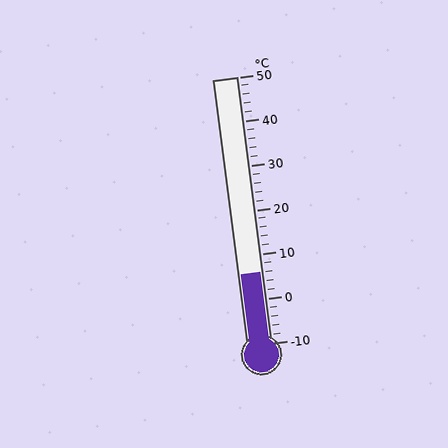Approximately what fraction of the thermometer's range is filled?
The thermometer is filled to approximately 25% of its range.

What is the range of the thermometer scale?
The thermometer scale ranges from -10°C to 50°C.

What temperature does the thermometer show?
The thermometer shows approximately 6°C.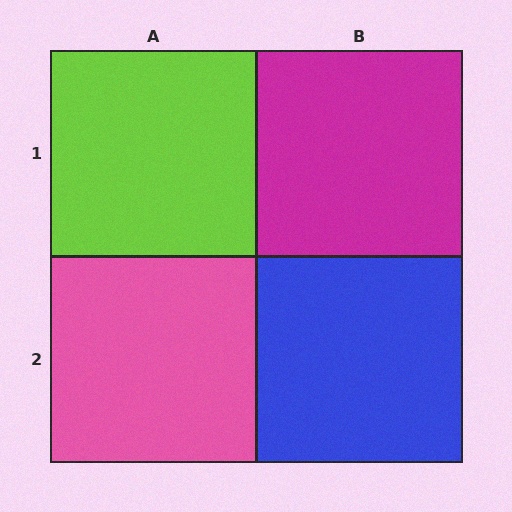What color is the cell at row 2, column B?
Blue.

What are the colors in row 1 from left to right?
Lime, magenta.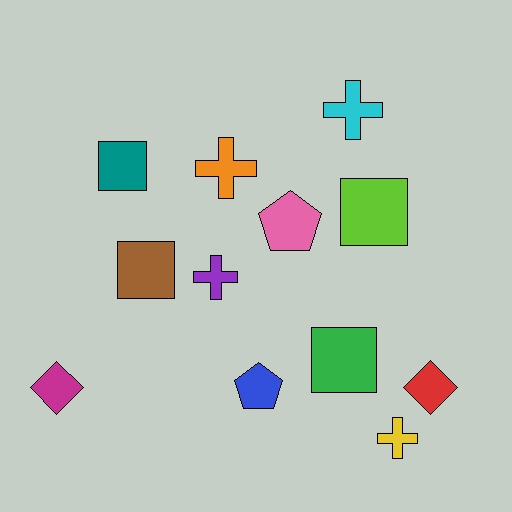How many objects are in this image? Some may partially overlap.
There are 12 objects.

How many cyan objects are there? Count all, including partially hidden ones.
There is 1 cyan object.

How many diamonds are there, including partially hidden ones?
There are 2 diamonds.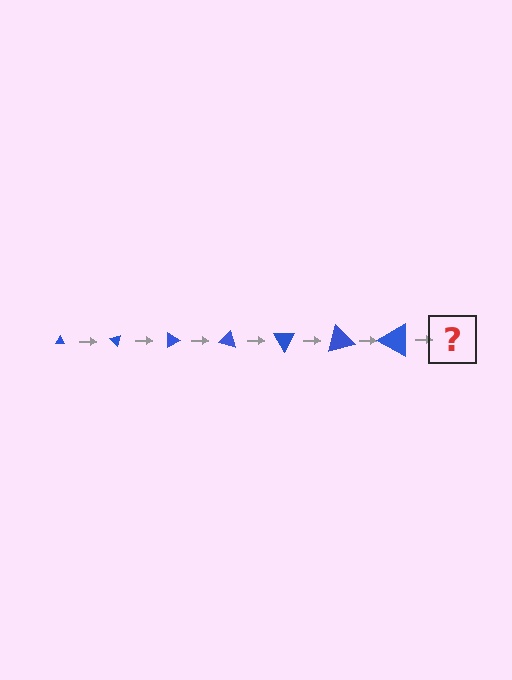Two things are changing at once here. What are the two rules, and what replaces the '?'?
The two rules are that the triangle grows larger each step and it rotates 45 degrees each step. The '?' should be a triangle, larger than the previous one and rotated 315 degrees from the start.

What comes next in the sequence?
The next element should be a triangle, larger than the previous one and rotated 315 degrees from the start.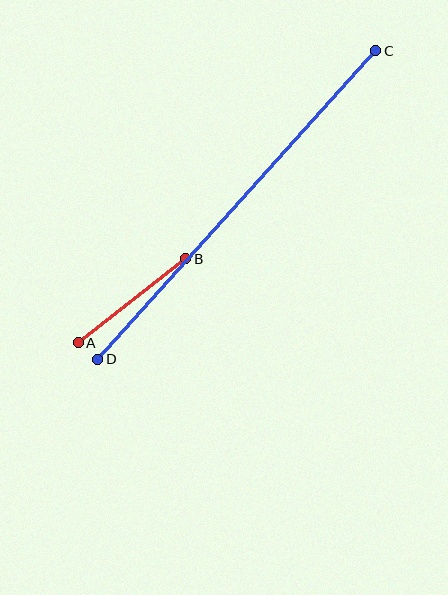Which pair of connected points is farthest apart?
Points C and D are farthest apart.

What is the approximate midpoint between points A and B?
The midpoint is at approximately (132, 301) pixels.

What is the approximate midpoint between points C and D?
The midpoint is at approximately (237, 205) pixels.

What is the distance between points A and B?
The distance is approximately 136 pixels.